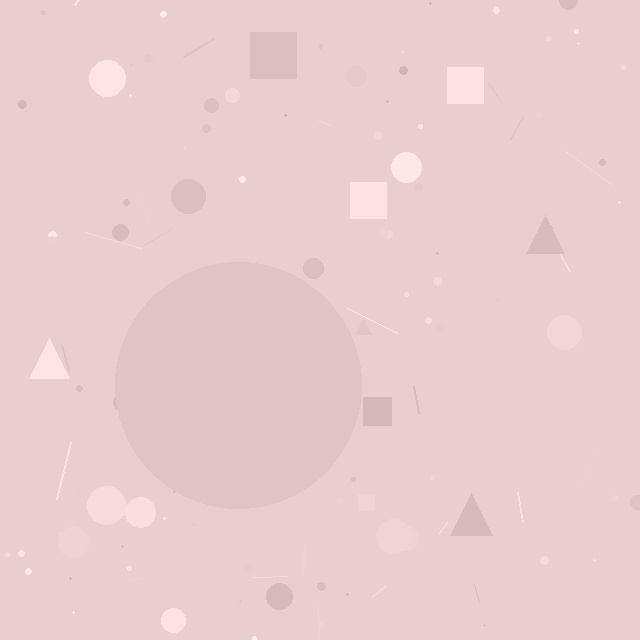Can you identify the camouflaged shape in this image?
The camouflaged shape is a circle.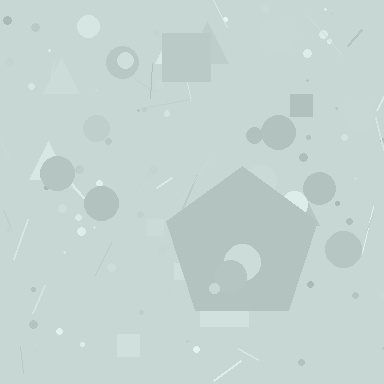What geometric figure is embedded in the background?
A pentagon is embedded in the background.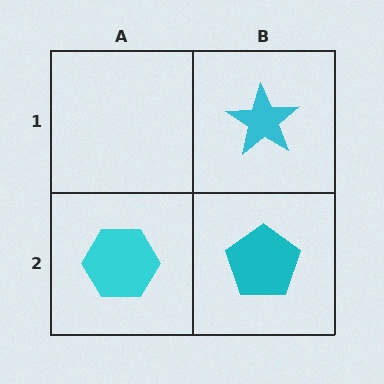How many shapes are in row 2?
2 shapes.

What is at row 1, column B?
A cyan star.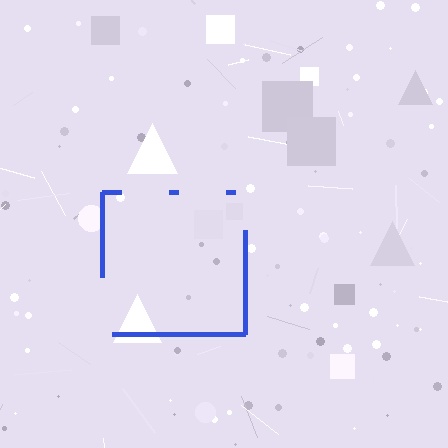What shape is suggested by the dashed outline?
The dashed outline suggests a square.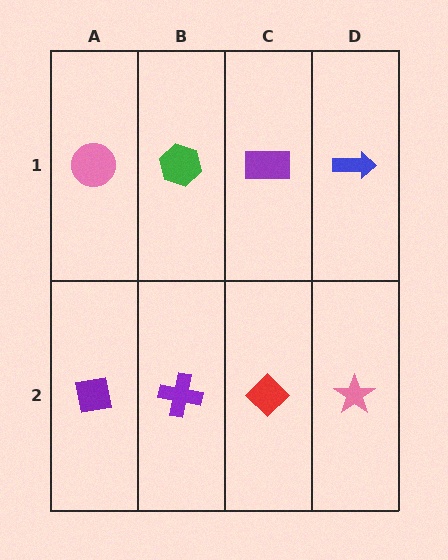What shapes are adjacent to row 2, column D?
A blue arrow (row 1, column D), a red diamond (row 2, column C).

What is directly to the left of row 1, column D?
A purple rectangle.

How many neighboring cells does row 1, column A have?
2.